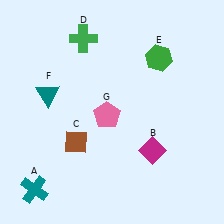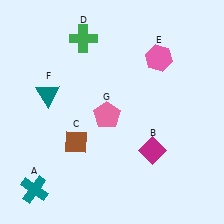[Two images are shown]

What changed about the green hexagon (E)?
In Image 1, E is green. In Image 2, it changed to pink.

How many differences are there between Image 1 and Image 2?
There is 1 difference between the two images.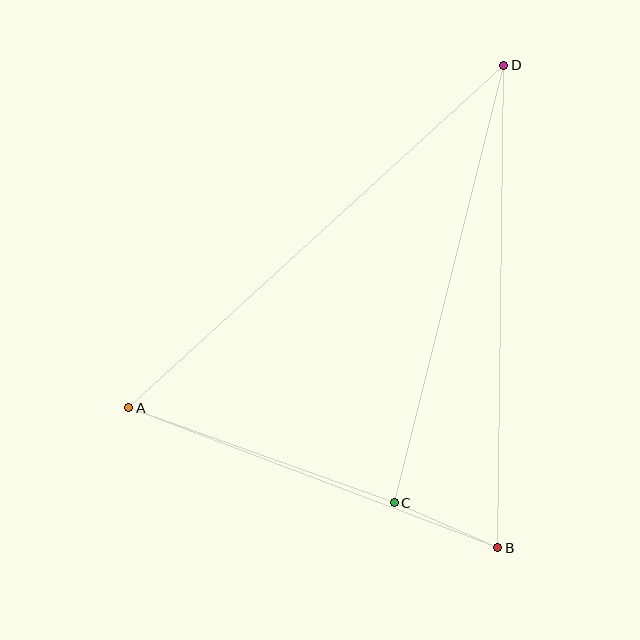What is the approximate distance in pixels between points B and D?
The distance between B and D is approximately 483 pixels.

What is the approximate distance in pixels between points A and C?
The distance between A and C is approximately 282 pixels.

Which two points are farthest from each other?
Points A and D are farthest from each other.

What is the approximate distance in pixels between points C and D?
The distance between C and D is approximately 451 pixels.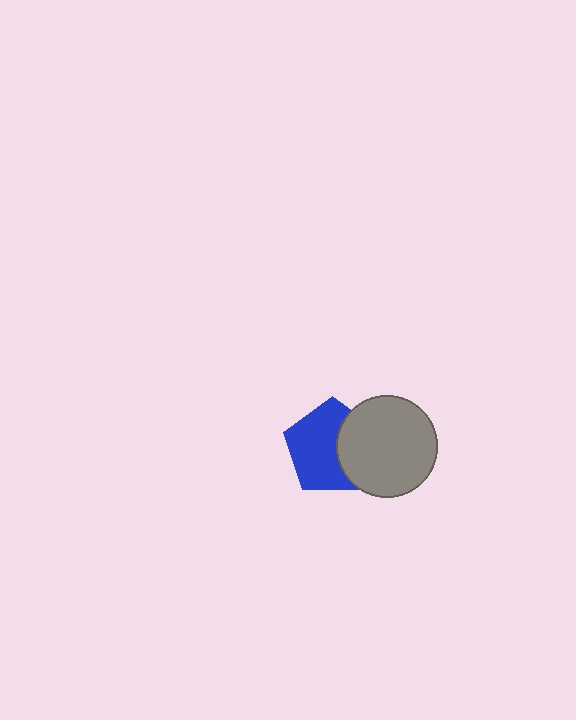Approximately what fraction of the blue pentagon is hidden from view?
Roughly 36% of the blue pentagon is hidden behind the gray circle.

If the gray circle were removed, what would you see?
You would see the complete blue pentagon.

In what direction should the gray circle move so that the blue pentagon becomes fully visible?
The gray circle should move right. That is the shortest direction to clear the overlap and leave the blue pentagon fully visible.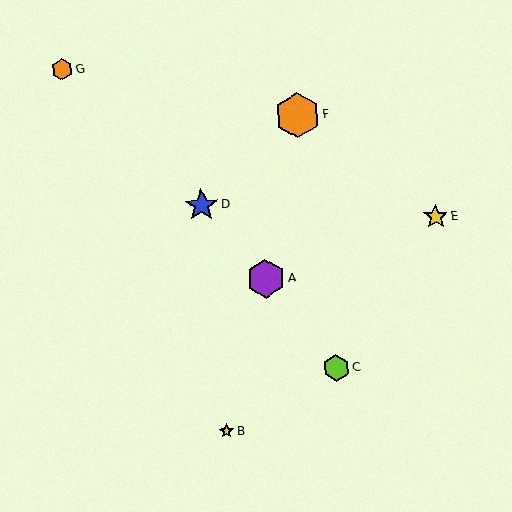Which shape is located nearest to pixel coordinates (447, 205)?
The yellow star (labeled E) at (436, 217) is nearest to that location.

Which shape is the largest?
The orange hexagon (labeled F) is the largest.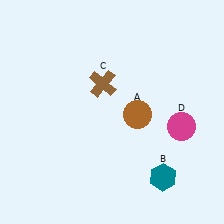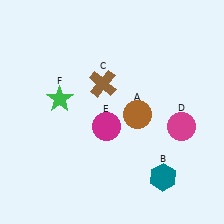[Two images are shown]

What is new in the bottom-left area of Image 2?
A magenta circle (E) was added in the bottom-left area of Image 2.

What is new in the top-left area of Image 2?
A green star (F) was added in the top-left area of Image 2.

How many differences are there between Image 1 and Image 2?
There are 2 differences between the two images.